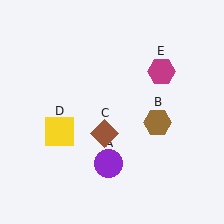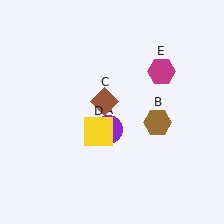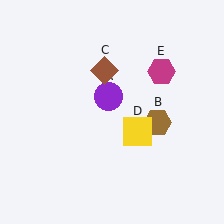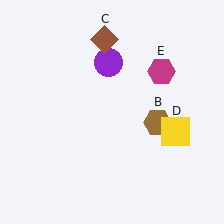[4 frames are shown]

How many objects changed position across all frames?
3 objects changed position: purple circle (object A), brown diamond (object C), yellow square (object D).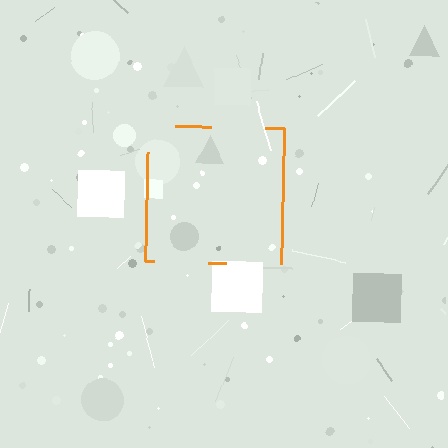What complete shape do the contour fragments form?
The contour fragments form a square.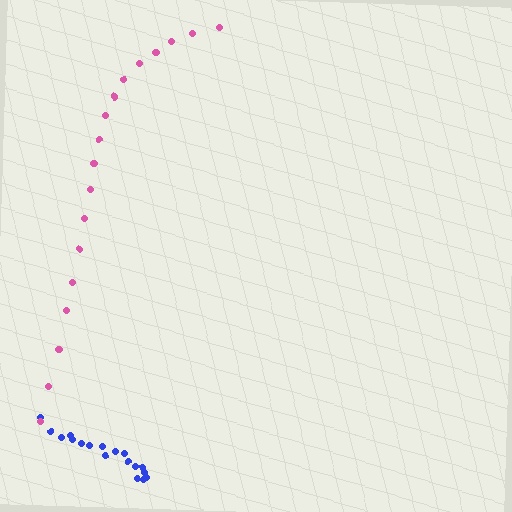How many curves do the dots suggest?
There are 2 distinct paths.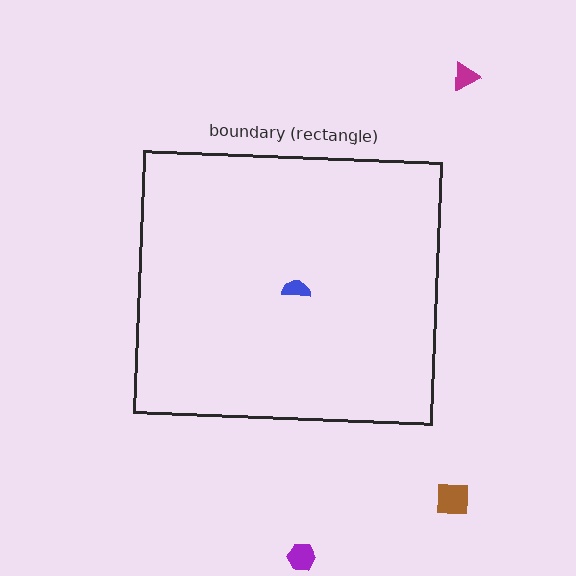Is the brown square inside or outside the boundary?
Outside.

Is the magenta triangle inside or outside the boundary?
Outside.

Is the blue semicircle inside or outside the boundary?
Inside.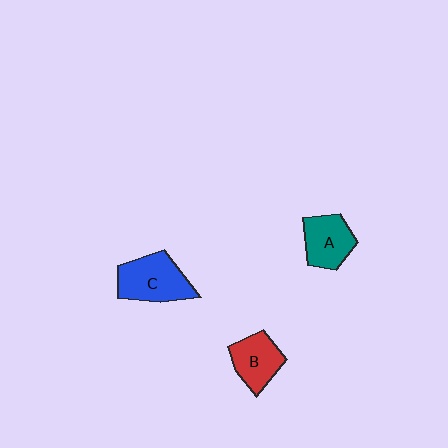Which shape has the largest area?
Shape C (blue).